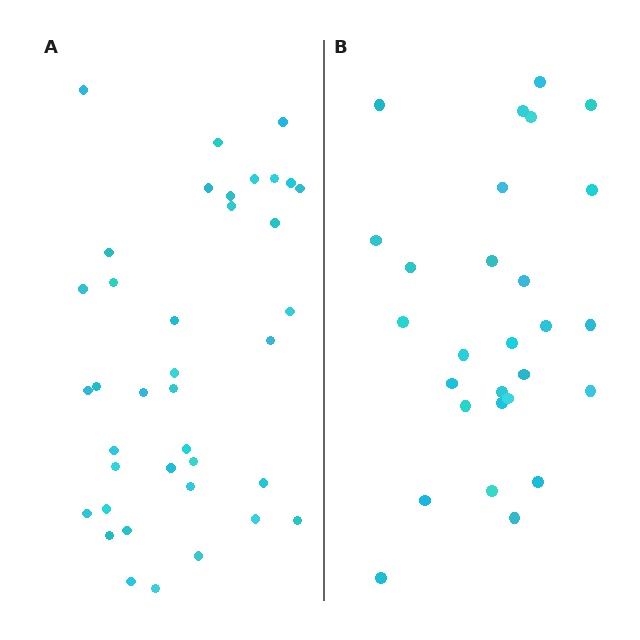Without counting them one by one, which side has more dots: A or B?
Region A (the left region) has more dots.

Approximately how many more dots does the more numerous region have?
Region A has roughly 10 or so more dots than region B.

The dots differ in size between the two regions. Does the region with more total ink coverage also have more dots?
No. Region B has more total ink coverage because its dots are larger, but region A actually contains more individual dots. Total area can be misleading — the number of items is what matters here.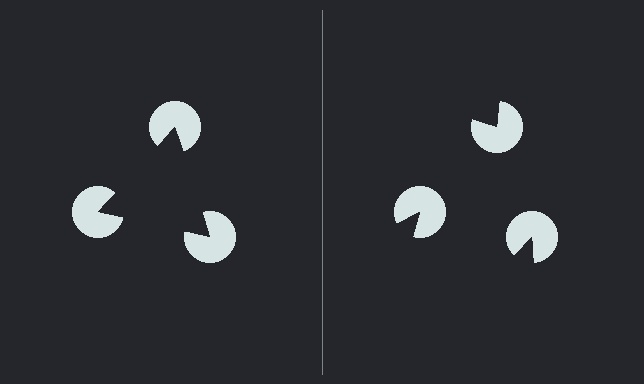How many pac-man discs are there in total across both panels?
6 — 3 on each side.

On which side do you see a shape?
An illusory triangle appears on the left side. On the right side the wedge cuts are rotated, so no coherent shape forms.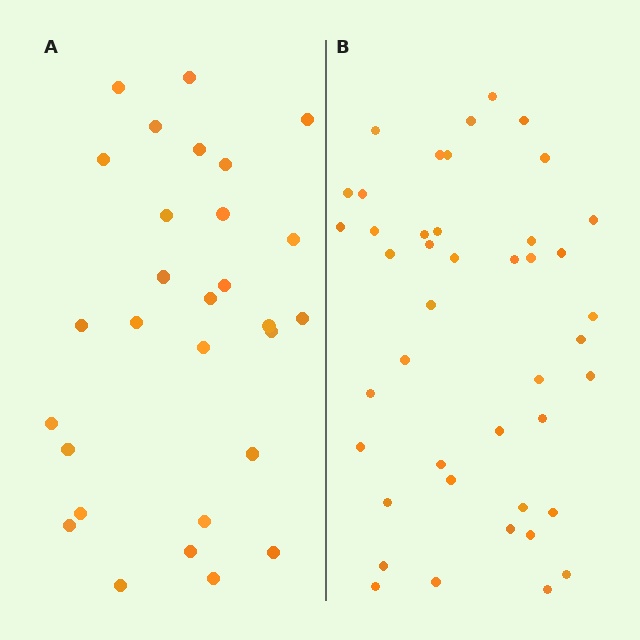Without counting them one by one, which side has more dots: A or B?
Region B (the right region) has more dots.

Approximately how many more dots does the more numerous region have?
Region B has approximately 15 more dots than region A.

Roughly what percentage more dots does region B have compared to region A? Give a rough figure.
About 50% more.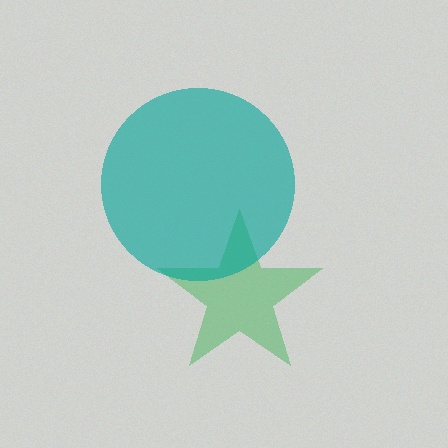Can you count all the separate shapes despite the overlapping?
Yes, there are 2 separate shapes.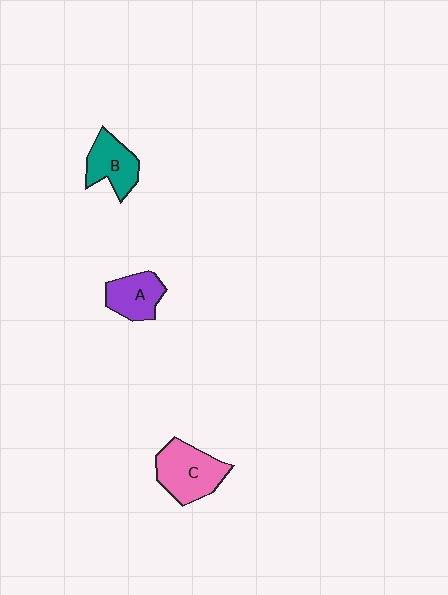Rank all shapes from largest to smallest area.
From largest to smallest: C (pink), B (teal), A (purple).